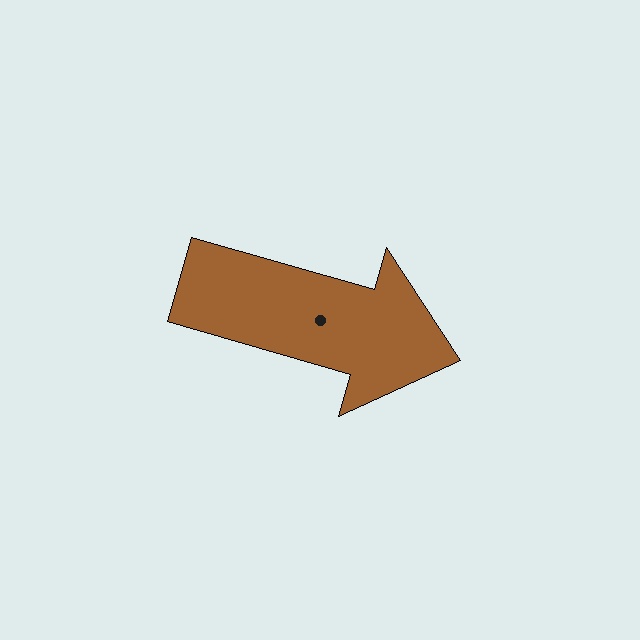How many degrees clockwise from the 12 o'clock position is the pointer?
Approximately 106 degrees.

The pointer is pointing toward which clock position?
Roughly 4 o'clock.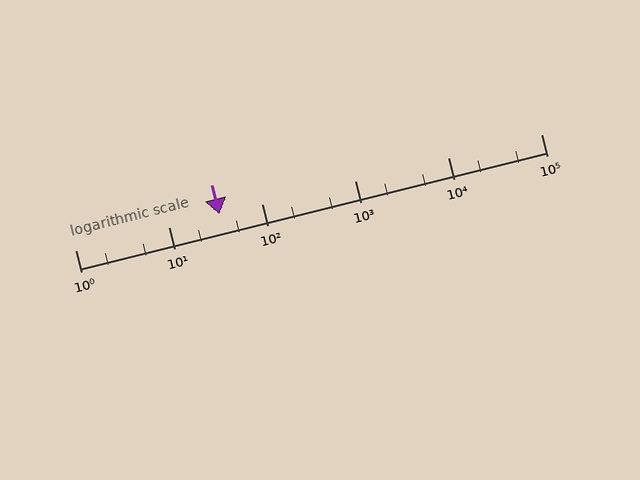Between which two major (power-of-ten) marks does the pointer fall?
The pointer is between 10 and 100.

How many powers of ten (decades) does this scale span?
The scale spans 5 decades, from 1 to 100000.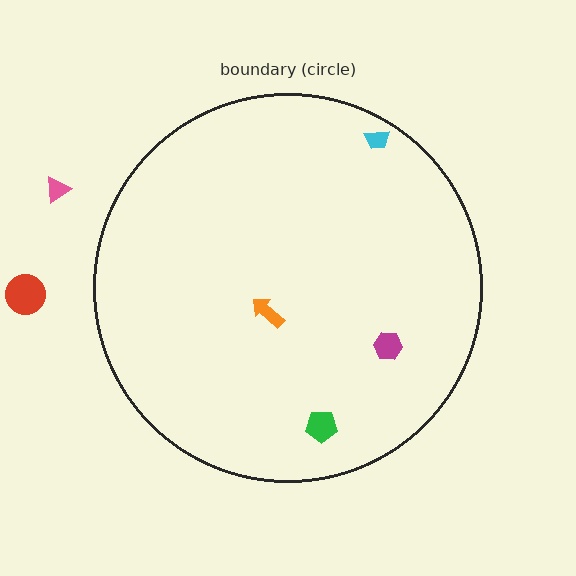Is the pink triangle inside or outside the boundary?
Outside.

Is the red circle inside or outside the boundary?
Outside.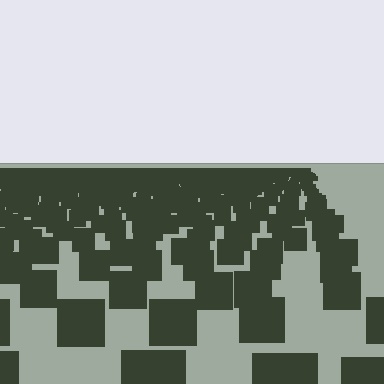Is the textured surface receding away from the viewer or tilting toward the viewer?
The surface is receding away from the viewer. Texture elements get smaller and denser toward the top.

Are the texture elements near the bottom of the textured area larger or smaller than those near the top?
Larger. Near the bottom, elements are closer to the viewer and appear at a bigger on-screen size.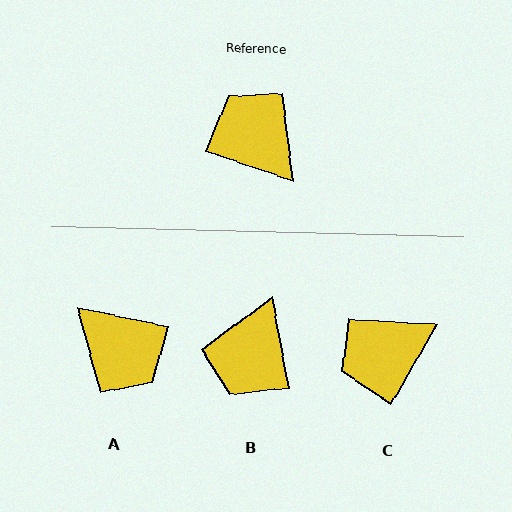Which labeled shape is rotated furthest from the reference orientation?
A, about 172 degrees away.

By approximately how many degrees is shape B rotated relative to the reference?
Approximately 119 degrees counter-clockwise.